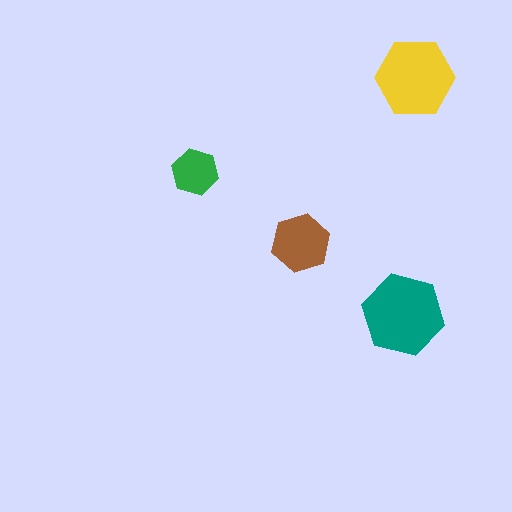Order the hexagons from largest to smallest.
the teal one, the yellow one, the brown one, the green one.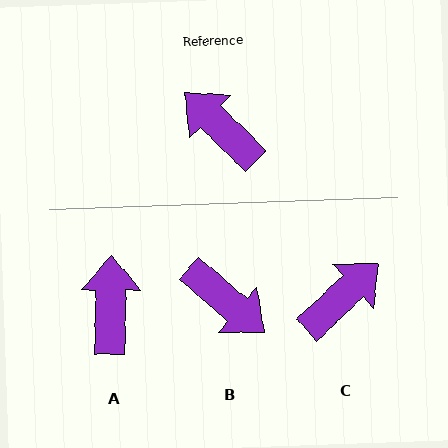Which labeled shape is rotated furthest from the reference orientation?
B, about 177 degrees away.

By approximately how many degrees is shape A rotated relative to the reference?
Approximately 47 degrees clockwise.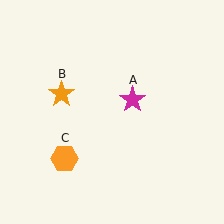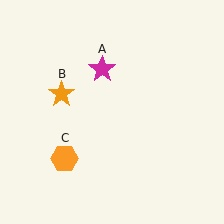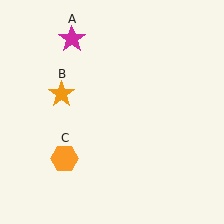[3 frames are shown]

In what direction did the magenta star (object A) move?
The magenta star (object A) moved up and to the left.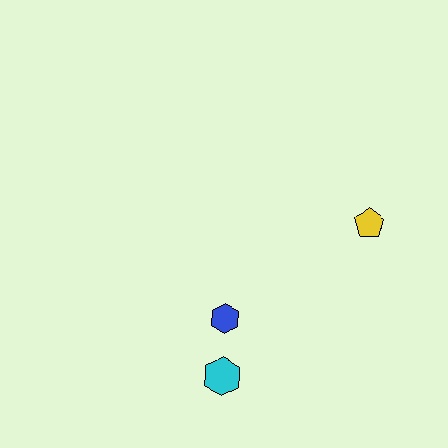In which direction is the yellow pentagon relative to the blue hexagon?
The yellow pentagon is to the right of the blue hexagon.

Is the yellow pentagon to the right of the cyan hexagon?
Yes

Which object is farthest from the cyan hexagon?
The yellow pentagon is farthest from the cyan hexagon.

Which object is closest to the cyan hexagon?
The blue hexagon is closest to the cyan hexagon.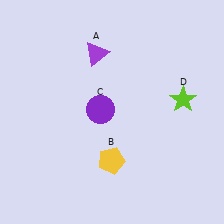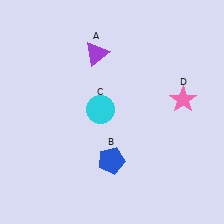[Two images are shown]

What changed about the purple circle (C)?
In Image 1, C is purple. In Image 2, it changed to cyan.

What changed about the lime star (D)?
In Image 1, D is lime. In Image 2, it changed to pink.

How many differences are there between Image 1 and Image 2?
There are 3 differences between the two images.